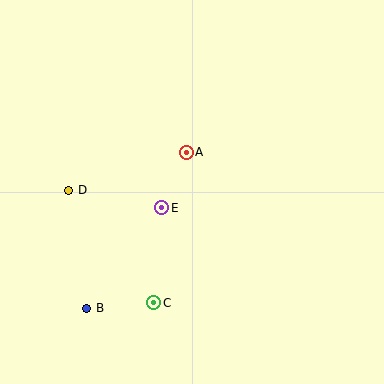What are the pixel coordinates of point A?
Point A is at (186, 152).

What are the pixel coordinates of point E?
Point E is at (162, 208).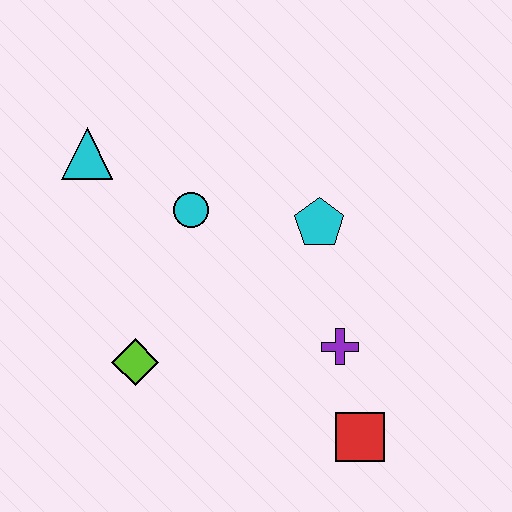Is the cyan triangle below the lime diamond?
No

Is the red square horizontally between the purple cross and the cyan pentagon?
No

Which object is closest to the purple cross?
The red square is closest to the purple cross.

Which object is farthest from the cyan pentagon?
The cyan triangle is farthest from the cyan pentagon.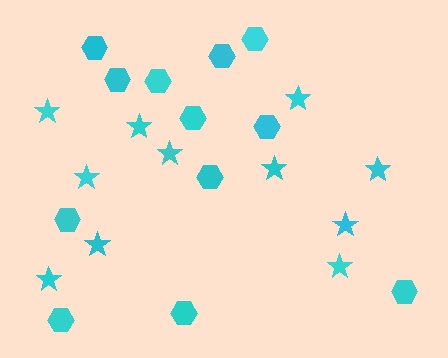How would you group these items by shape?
There are 2 groups: one group of stars (11) and one group of hexagons (12).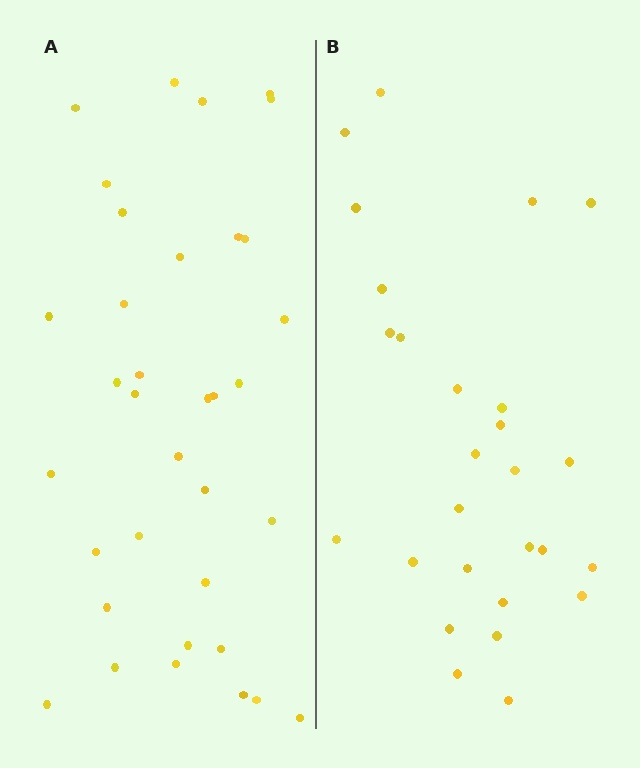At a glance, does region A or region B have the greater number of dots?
Region A (the left region) has more dots.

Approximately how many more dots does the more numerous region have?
Region A has roughly 8 or so more dots than region B.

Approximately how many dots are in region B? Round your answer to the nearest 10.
About 30 dots. (The exact count is 27, which rounds to 30.)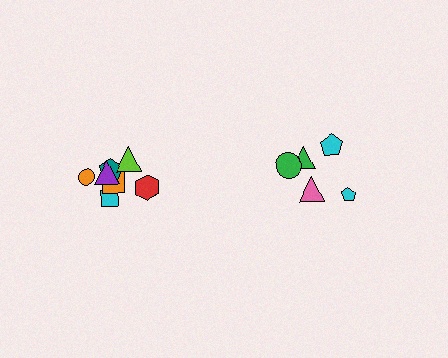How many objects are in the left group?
There are 7 objects.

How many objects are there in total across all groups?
There are 12 objects.